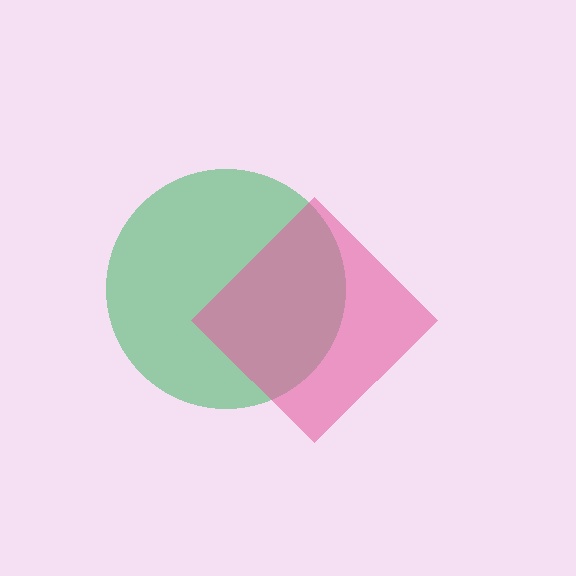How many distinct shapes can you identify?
There are 2 distinct shapes: a green circle, a pink diamond.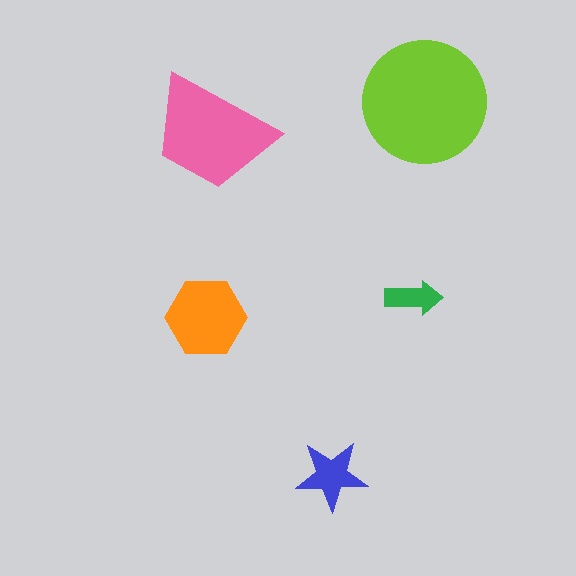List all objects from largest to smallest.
The lime circle, the pink trapezoid, the orange hexagon, the blue star, the green arrow.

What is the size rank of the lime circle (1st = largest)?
1st.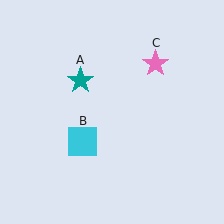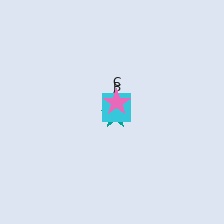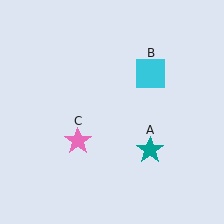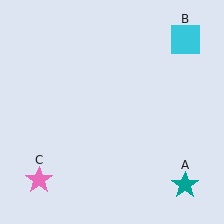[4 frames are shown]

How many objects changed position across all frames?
3 objects changed position: teal star (object A), cyan square (object B), pink star (object C).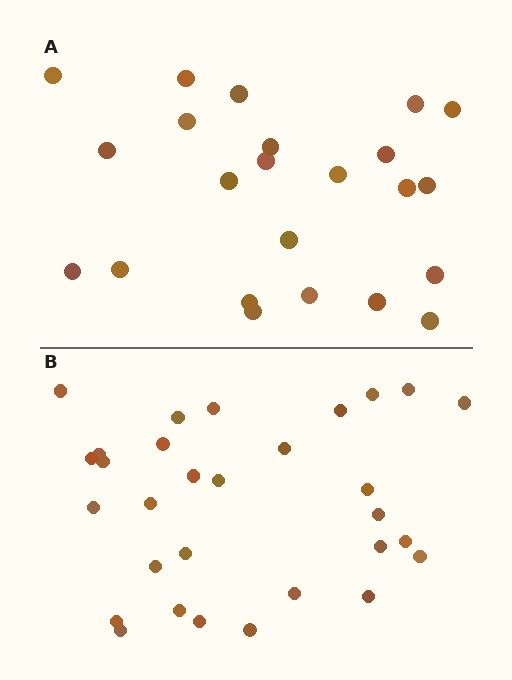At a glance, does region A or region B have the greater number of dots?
Region B (the bottom region) has more dots.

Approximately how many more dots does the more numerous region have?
Region B has roughly 8 or so more dots than region A.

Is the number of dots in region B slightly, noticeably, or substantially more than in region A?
Region B has noticeably more, but not dramatically so. The ratio is roughly 1.3 to 1.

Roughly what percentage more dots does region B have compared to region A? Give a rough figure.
About 30% more.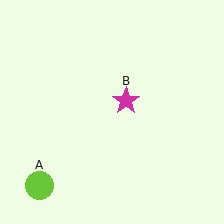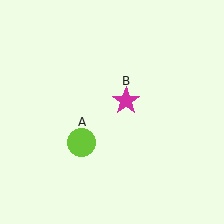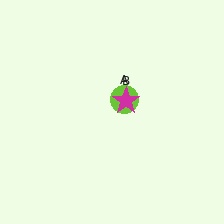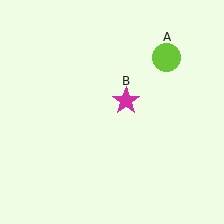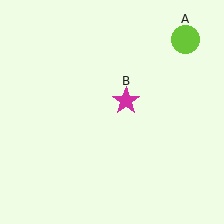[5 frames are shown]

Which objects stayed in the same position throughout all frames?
Magenta star (object B) remained stationary.